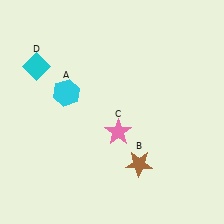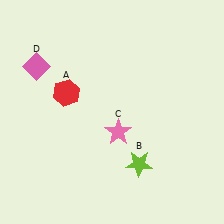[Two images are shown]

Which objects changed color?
A changed from cyan to red. B changed from brown to lime. D changed from cyan to pink.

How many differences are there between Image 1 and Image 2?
There are 3 differences between the two images.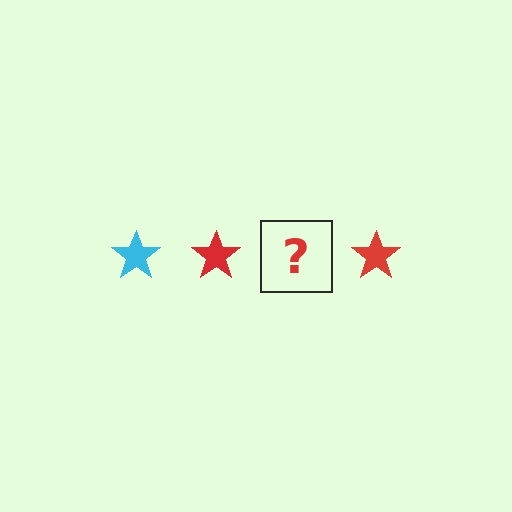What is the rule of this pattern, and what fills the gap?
The rule is that the pattern cycles through cyan, red stars. The gap should be filled with a cyan star.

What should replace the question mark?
The question mark should be replaced with a cyan star.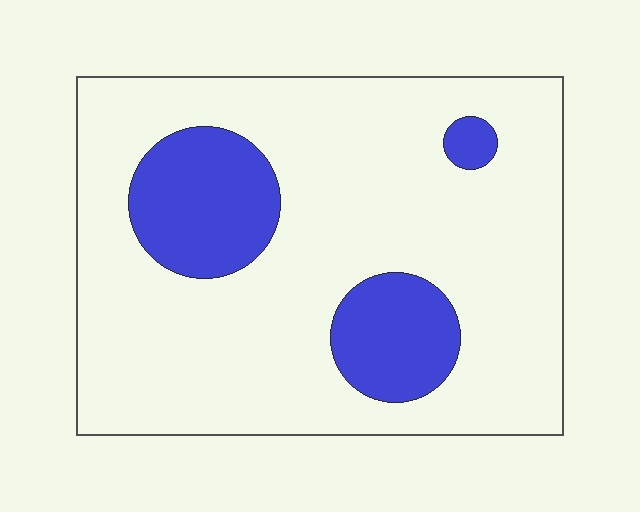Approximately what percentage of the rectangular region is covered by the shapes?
Approximately 20%.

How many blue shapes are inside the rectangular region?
3.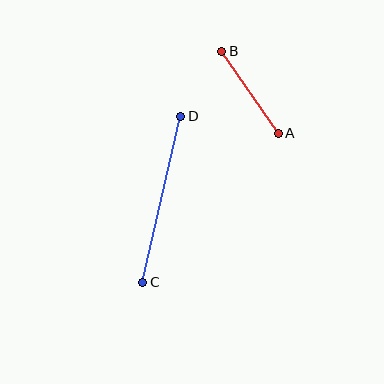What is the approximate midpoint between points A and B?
The midpoint is at approximately (250, 92) pixels.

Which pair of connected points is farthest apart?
Points C and D are farthest apart.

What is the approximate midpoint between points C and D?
The midpoint is at approximately (162, 199) pixels.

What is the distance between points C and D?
The distance is approximately 170 pixels.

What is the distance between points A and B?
The distance is approximately 100 pixels.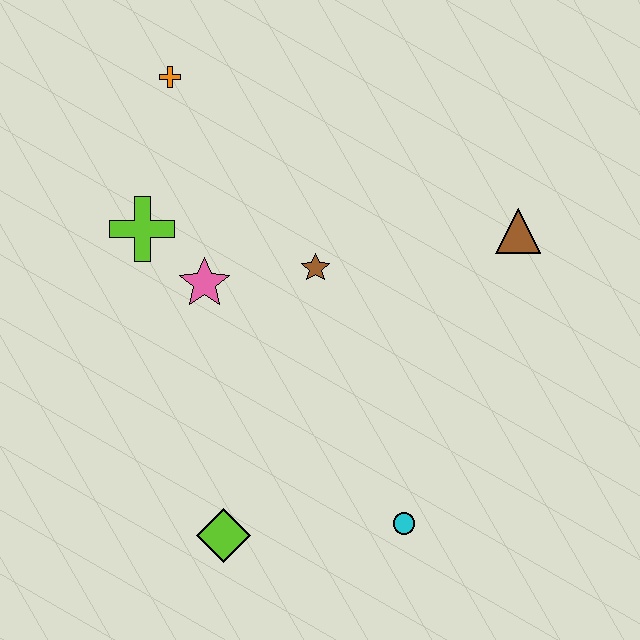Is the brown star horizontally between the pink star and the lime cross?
No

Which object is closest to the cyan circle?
The lime diamond is closest to the cyan circle.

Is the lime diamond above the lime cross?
No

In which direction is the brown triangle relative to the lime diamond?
The brown triangle is above the lime diamond.